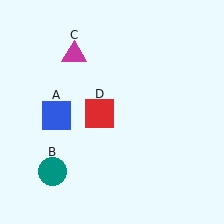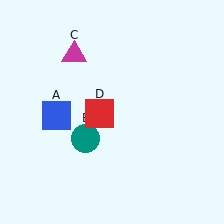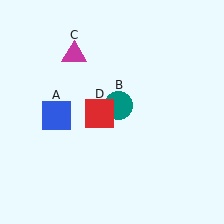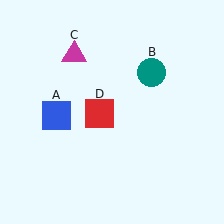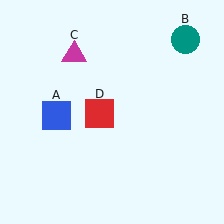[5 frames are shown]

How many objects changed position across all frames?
1 object changed position: teal circle (object B).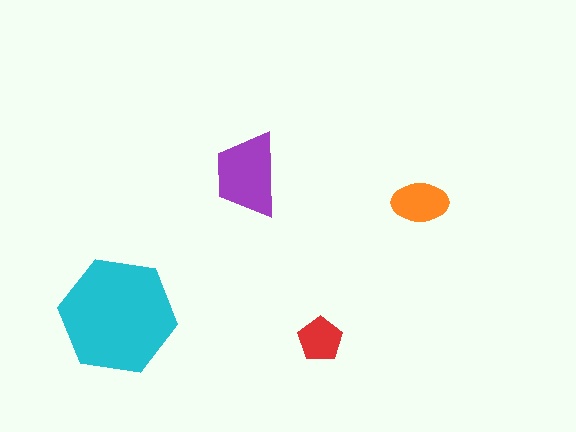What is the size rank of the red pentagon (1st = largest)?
4th.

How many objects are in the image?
There are 4 objects in the image.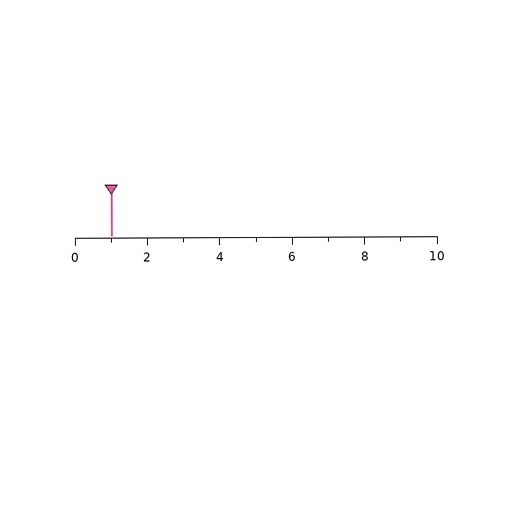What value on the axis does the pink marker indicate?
The marker indicates approximately 1.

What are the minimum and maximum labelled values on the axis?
The axis runs from 0 to 10.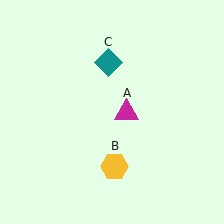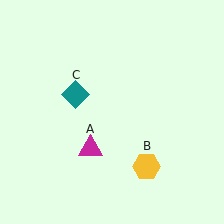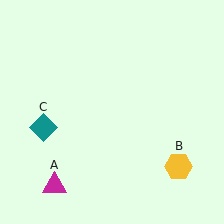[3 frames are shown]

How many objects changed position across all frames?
3 objects changed position: magenta triangle (object A), yellow hexagon (object B), teal diamond (object C).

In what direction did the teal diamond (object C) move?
The teal diamond (object C) moved down and to the left.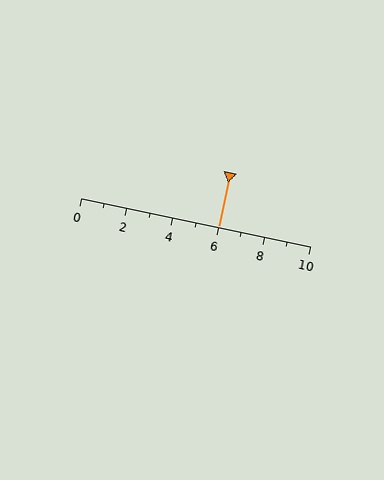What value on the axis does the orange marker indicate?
The marker indicates approximately 6.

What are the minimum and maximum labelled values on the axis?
The axis runs from 0 to 10.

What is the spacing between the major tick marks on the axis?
The major ticks are spaced 2 apart.